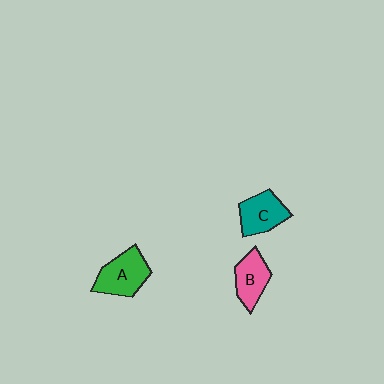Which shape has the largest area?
Shape A (green).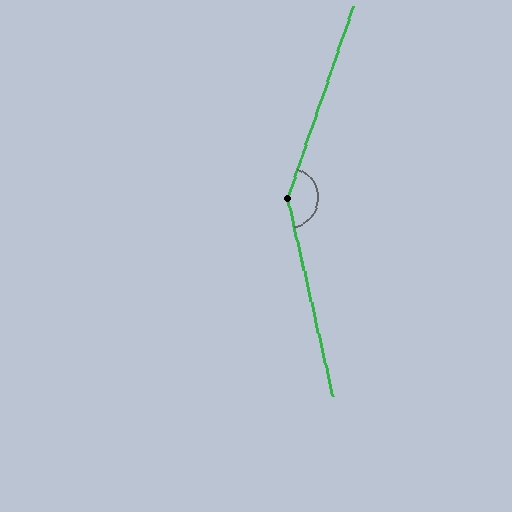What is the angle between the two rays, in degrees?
Approximately 148 degrees.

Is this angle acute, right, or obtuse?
It is obtuse.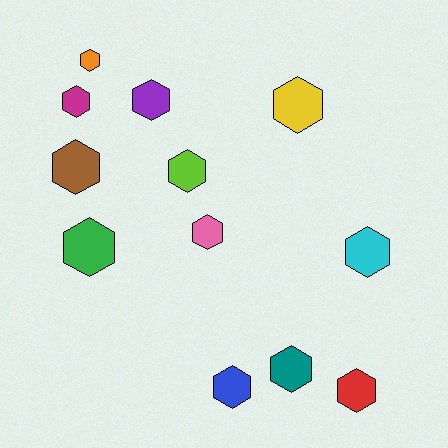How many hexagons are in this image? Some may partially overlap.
There are 12 hexagons.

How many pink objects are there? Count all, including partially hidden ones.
There is 1 pink object.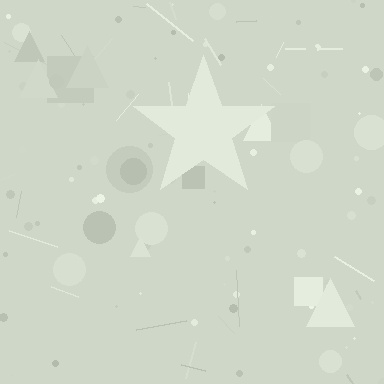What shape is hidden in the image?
A star is hidden in the image.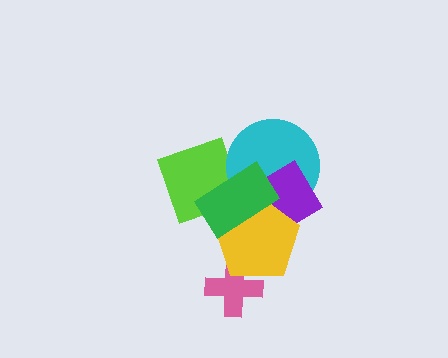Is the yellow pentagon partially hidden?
Yes, it is partially covered by another shape.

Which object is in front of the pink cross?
The yellow pentagon is in front of the pink cross.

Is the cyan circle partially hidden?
Yes, it is partially covered by another shape.